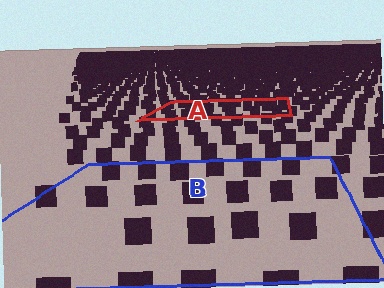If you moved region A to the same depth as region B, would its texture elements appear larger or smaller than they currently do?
They would appear larger. At a closer depth, the same texture elements are projected at a bigger on-screen size.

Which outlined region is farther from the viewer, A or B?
Region A is farther from the viewer — the texture elements inside it appear smaller and more densely packed.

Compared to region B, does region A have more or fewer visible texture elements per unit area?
Region A has more texture elements per unit area — they are packed more densely because it is farther away.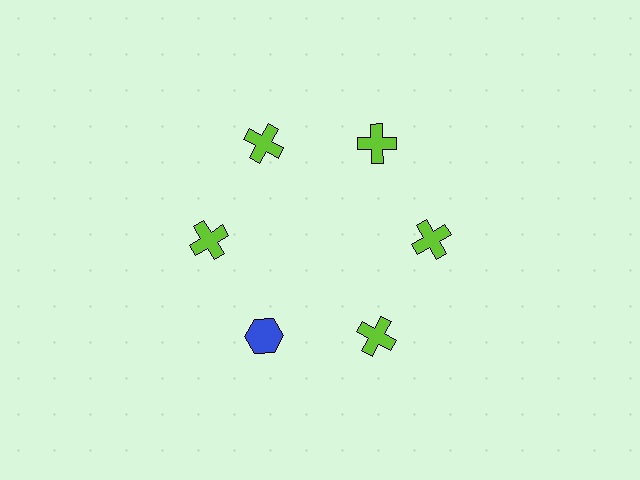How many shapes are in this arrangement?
There are 6 shapes arranged in a ring pattern.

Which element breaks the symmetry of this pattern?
The blue hexagon at roughly the 7 o'clock position breaks the symmetry. All other shapes are lime crosses.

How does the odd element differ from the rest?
It differs in both color (blue instead of lime) and shape (hexagon instead of cross).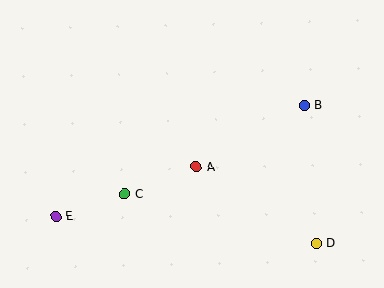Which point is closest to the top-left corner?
Point E is closest to the top-left corner.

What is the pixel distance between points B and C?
The distance between B and C is 201 pixels.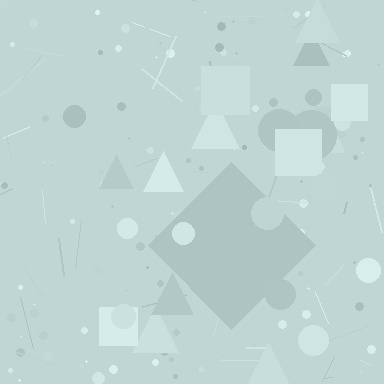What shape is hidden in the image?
A diamond is hidden in the image.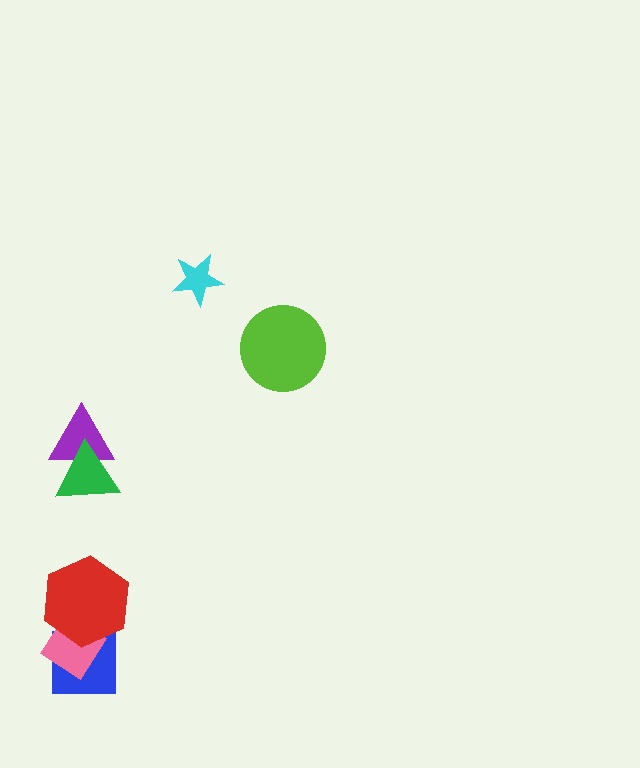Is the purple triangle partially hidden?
Yes, it is partially covered by another shape.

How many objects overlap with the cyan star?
0 objects overlap with the cyan star.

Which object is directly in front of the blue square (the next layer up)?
The pink diamond is directly in front of the blue square.